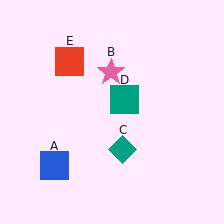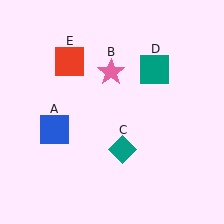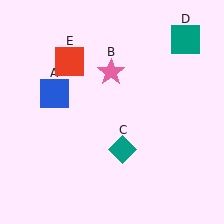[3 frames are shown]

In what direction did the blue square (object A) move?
The blue square (object A) moved up.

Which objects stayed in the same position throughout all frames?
Pink star (object B) and teal diamond (object C) and red square (object E) remained stationary.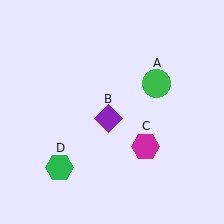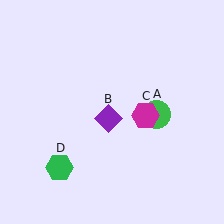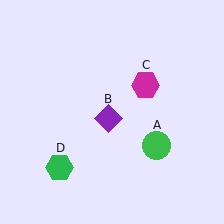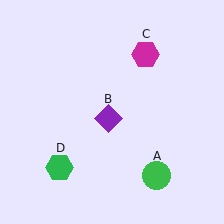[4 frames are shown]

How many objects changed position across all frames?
2 objects changed position: green circle (object A), magenta hexagon (object C).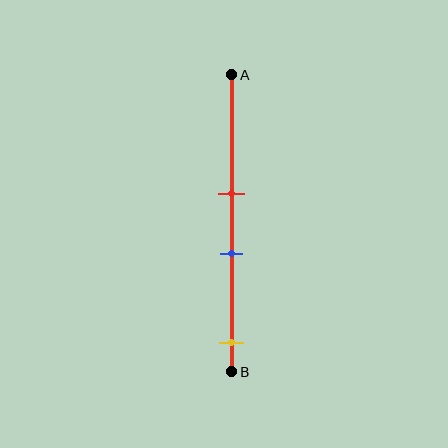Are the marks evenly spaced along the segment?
No, the marks are not evenly spaced.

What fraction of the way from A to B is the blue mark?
The blue mark is approximately 60% (0.6) of the way from A to B.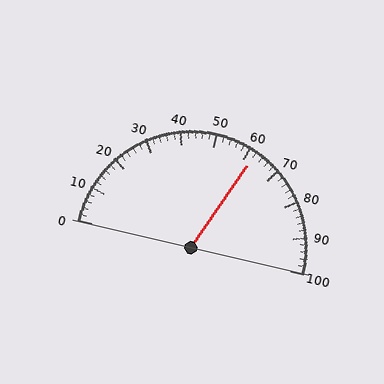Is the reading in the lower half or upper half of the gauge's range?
The reading is in the upper half of the range (0 to 100).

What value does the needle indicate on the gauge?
The needle indicates approximately 62.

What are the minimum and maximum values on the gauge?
The gauge ranges from 0 to 100.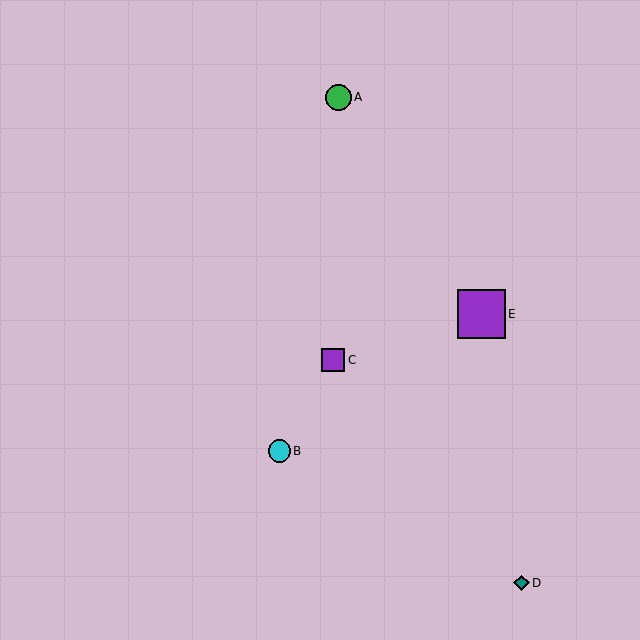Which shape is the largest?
The purple square (labeled E) is the largest.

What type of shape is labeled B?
Shape B is a cyan circle.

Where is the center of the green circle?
The center of the green circle is at (338, 97).